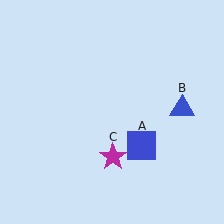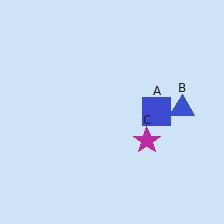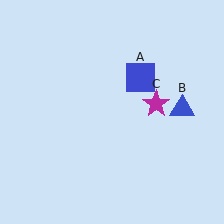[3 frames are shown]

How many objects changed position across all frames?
2 objects changed position: blue square (object A), magenta star (object C).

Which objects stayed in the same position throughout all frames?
Blue triangle (object B) remained stationary.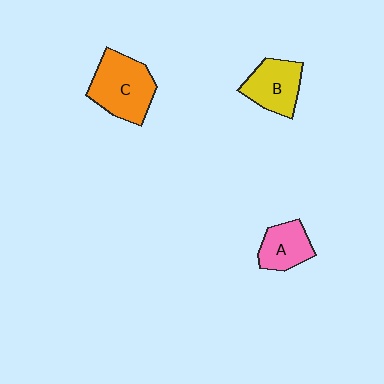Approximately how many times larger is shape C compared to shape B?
Approximately 1.3 times.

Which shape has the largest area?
Shape C (orange).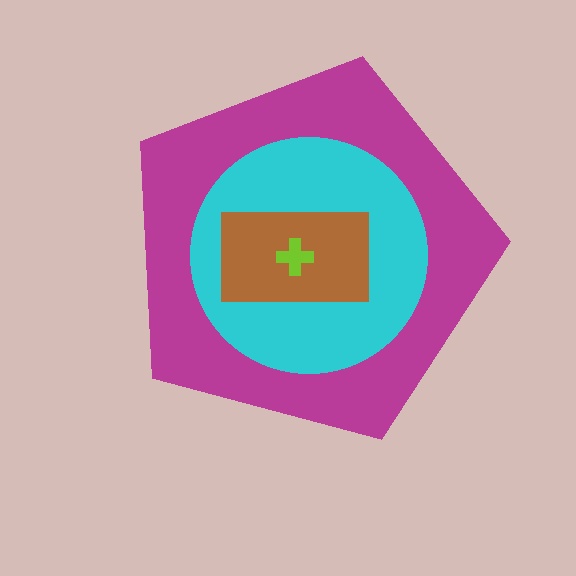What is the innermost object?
The lime cross.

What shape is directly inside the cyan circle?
The brown rectangle.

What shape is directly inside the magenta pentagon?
The cyan circle.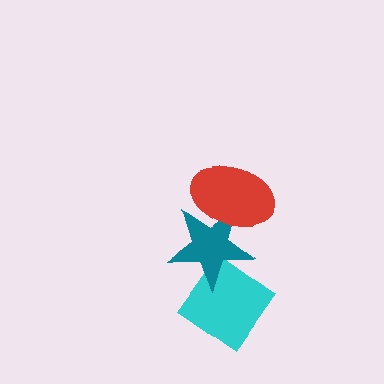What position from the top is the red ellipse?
The red ellipse is 1st from the top.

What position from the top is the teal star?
The teal star is 2nd from the top.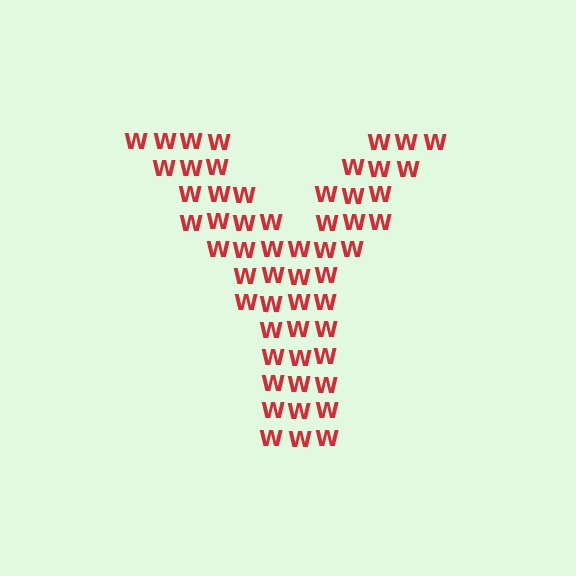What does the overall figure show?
The overall figure shows the letter Y.